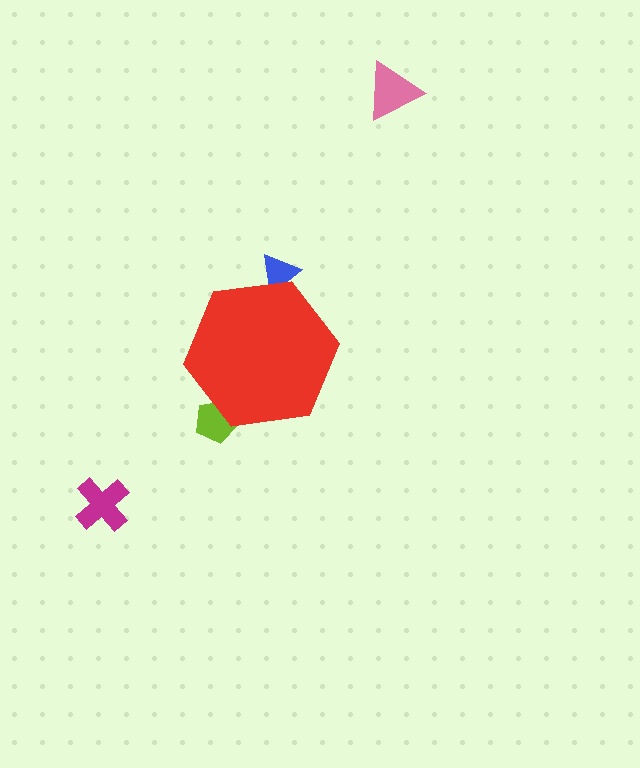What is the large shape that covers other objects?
A red hexagon.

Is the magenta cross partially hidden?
No, the magenta cross is fully visible.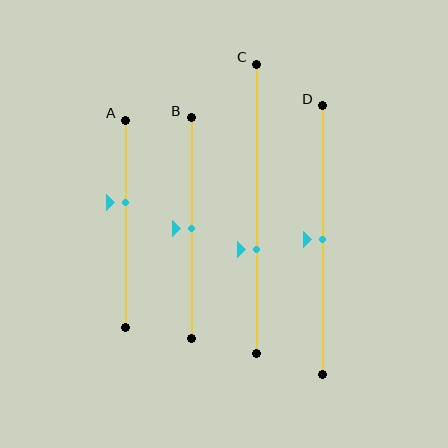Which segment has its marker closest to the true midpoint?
Segment B has its marker closest to the true midpoint.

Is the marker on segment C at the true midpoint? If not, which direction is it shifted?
No, the marker on segment C is shifted downward by about 14% of the segment length.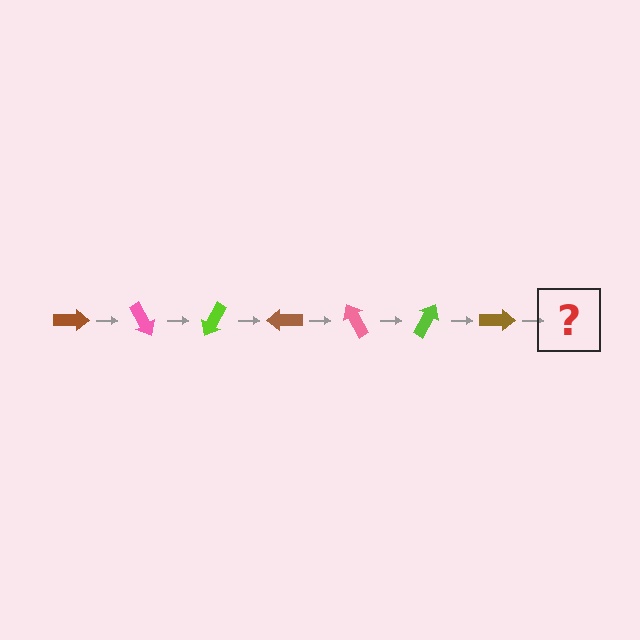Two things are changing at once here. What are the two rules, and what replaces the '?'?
The two rules are that it rotates 60 degrees each step and the color cycles through brown, pink, and lime. The '?' should be a pink arrow, rotated 420 degrees from the start.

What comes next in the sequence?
The next element should be a pink arrow, rotated 420 degrees from the start.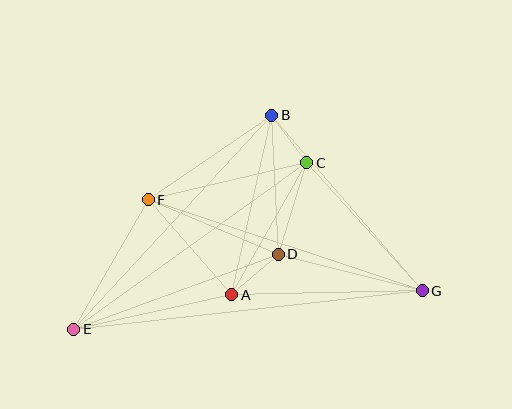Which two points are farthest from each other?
Points E and G are farthest from each other.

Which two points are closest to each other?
Points B and C are closest to each other.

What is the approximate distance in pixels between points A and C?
The distance between A and C is approximately 152 pixels.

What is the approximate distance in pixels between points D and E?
The distance between D and E is approximately 218 pixels.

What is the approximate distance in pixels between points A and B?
The distance between A and B is approximately 184 pixels.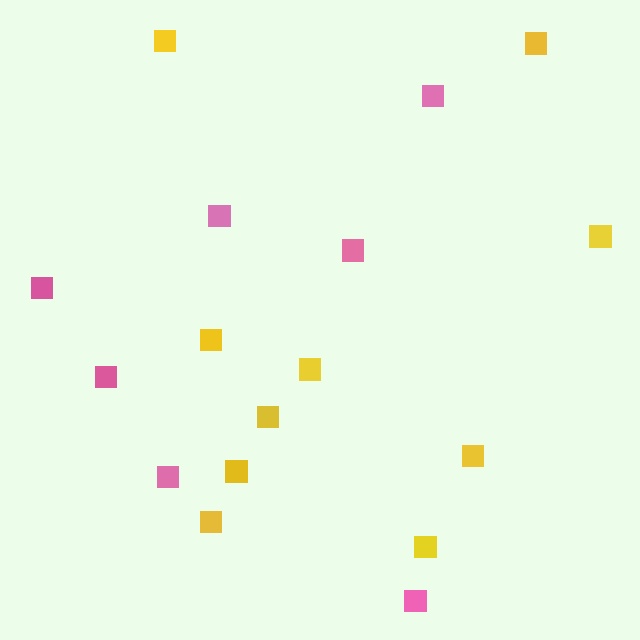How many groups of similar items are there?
There are 2 groups: one group of yellow squares (10) and one group of pink squares (7).